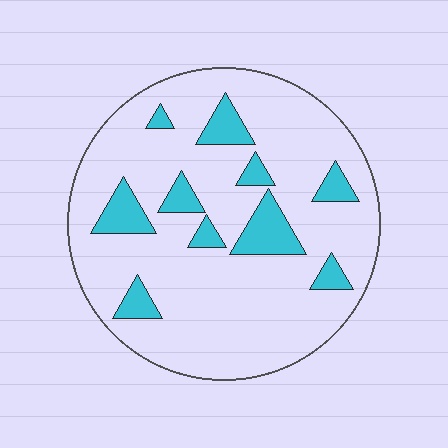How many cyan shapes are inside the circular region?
10.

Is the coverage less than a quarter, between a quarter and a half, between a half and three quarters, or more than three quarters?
Less than a quarter.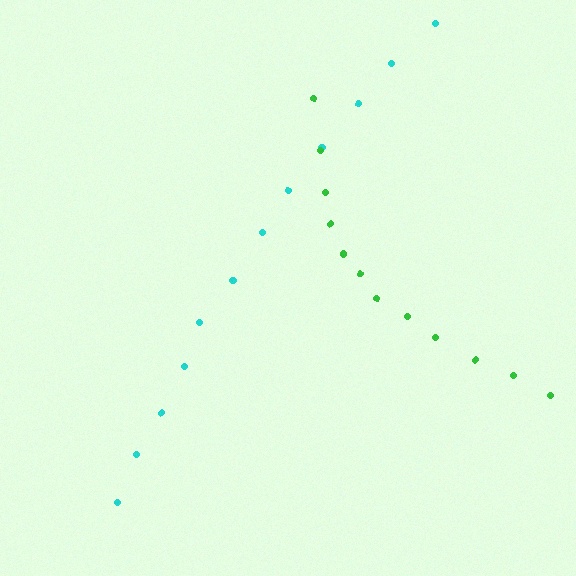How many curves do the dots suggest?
There are 2 distinct paths.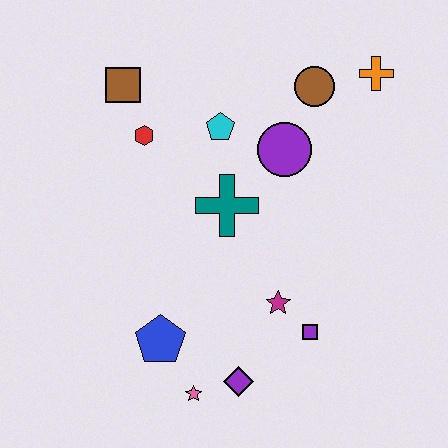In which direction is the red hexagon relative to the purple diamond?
The red hexagon is above the purple diamond.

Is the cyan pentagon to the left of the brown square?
No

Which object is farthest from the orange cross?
The pink star is farthest from the orange cross.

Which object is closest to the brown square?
The red hexagon is closest to the brown square.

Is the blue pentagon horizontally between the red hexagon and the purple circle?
Yes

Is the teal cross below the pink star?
No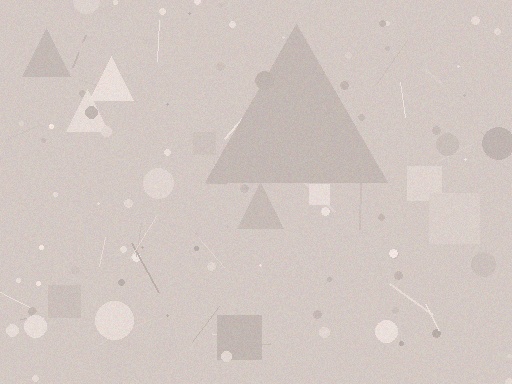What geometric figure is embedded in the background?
A triangle is embedded in the background.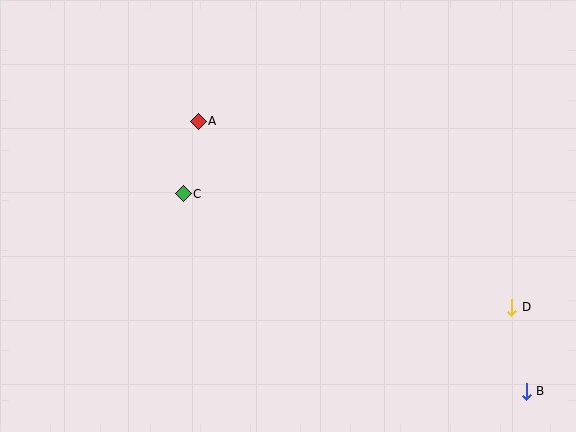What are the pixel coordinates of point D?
Point D is at (512, 307).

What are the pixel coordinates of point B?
Point B is at (526, 391).